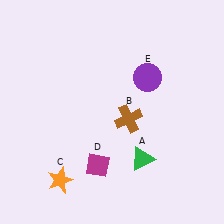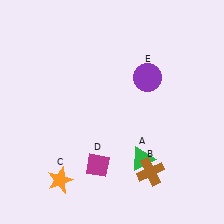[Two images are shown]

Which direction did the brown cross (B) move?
The brown cross (B) moved down.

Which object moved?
The brown cross (B) moved down.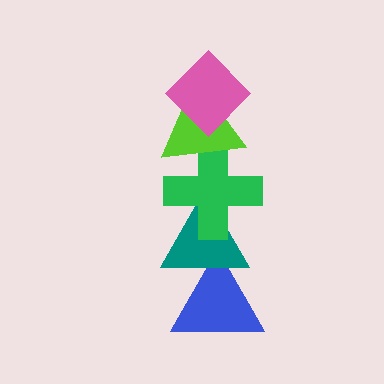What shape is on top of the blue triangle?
The teal triangle is on top of the blue triangle.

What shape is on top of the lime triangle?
The pink diamond is on top of the lime triangle.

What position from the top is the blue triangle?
The blue triangle is 5th from the top.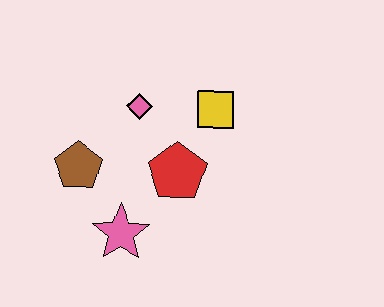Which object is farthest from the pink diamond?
The pink star is farthest from the pink diamond.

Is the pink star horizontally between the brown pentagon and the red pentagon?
Yes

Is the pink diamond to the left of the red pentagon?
Yes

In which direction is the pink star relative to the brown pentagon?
The pink star is below the brown pentagon.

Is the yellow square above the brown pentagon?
Yes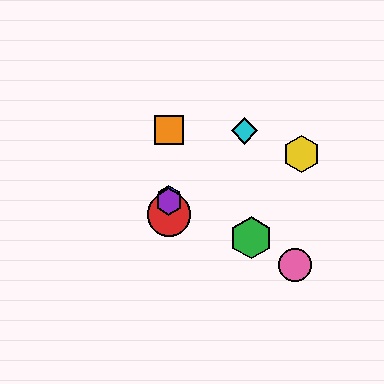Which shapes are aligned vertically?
The red circle, the blue hexagon, the purple hexagon, the orange square are aligned vertically.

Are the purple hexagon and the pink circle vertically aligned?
No, the purple hexagon is at x≈169 and the pink circle is at x≈295.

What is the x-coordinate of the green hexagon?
The green hexagon is at x≈251.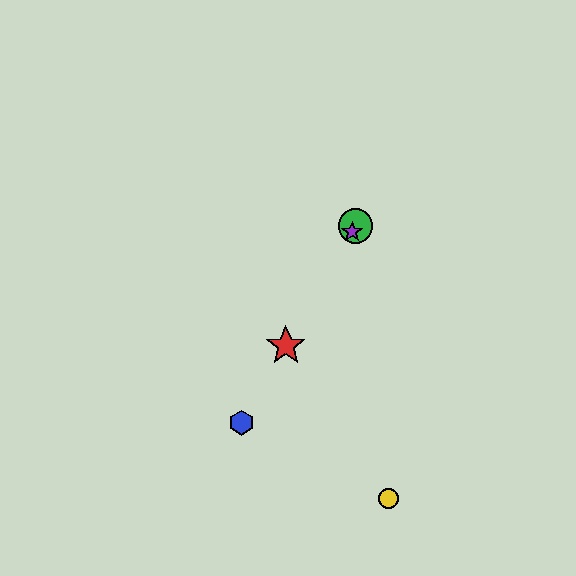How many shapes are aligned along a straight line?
4 shapes (the red star, the blue hexagon, the green circle, the purple star) are aligned along a straight line.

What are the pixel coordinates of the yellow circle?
The yellow circle is at (388, 498).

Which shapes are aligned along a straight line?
The red star, the blue hexagon, the green circle, the purple star are aligned along a straight line.